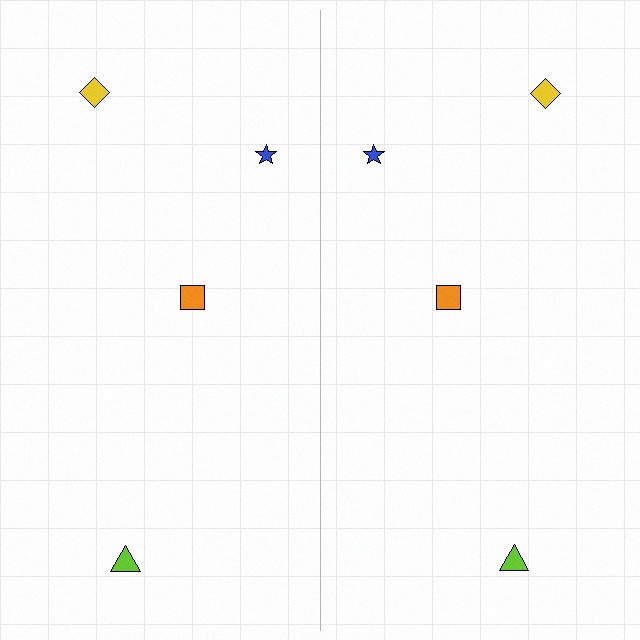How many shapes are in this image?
There are 8 shapes in this image.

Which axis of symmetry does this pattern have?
The pattern has a vertical axis of symmetry running through the center of the image.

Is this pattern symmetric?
Yes, this pattern has bilateral (reflection) symmetry.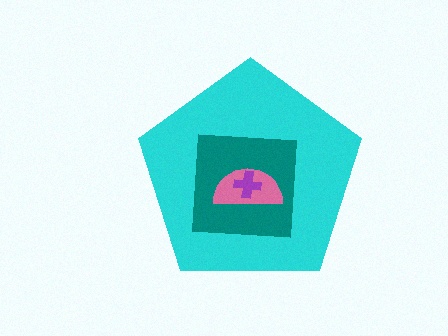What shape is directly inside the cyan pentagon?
The teal square.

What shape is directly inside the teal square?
The pink semicircle.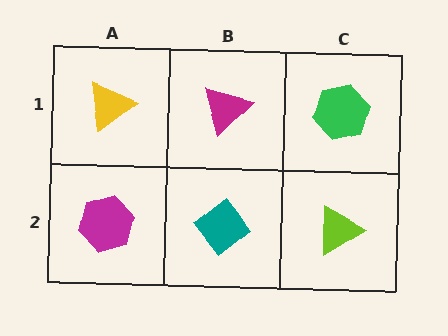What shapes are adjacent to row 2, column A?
A yellow triangle (row 1, column A), a teal diamond (row 2, column B).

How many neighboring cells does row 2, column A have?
2.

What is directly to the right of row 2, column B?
A lime triangle.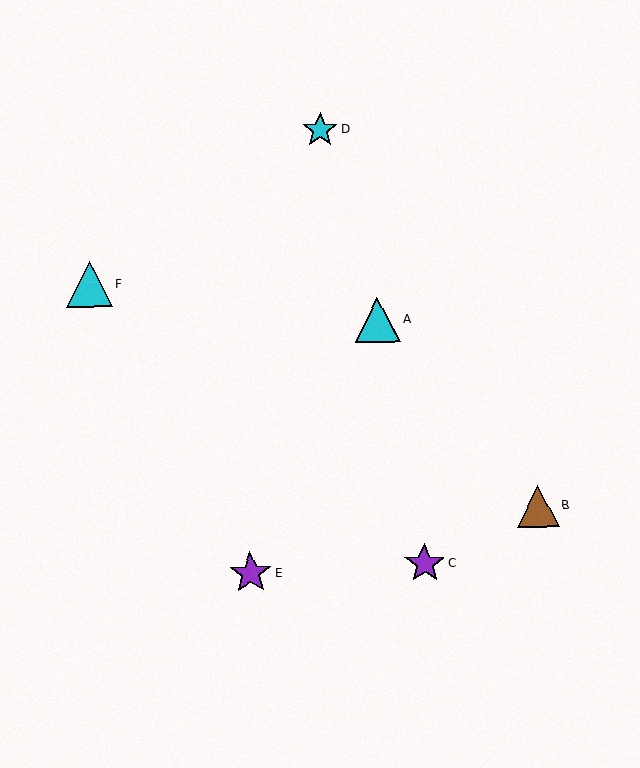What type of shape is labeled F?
Shape F is a cyan triangle.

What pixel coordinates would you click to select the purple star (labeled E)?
Click at (250, 573) to select the purple star E.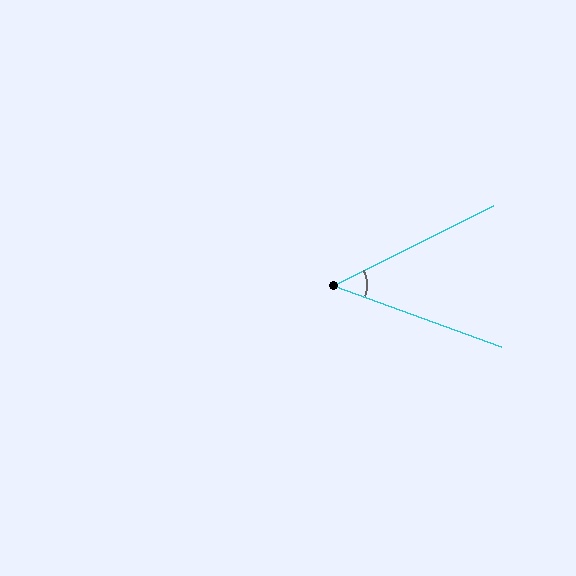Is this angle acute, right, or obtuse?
It is acute.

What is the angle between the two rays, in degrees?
Approximately 46 degrees.